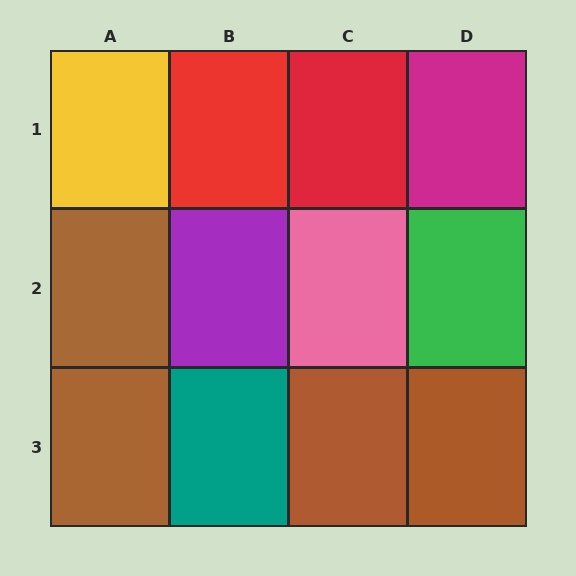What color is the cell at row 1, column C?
Red.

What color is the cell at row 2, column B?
Purple.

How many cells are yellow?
1 cell is yellow.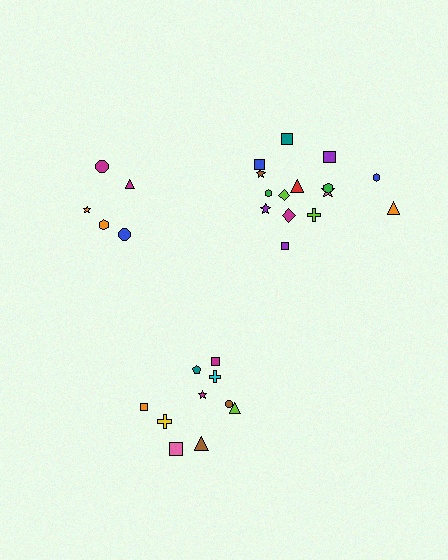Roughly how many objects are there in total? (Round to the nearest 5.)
Roughly 30 objects in total.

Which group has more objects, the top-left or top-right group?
The top-right group.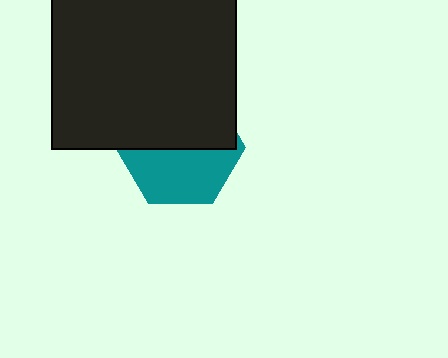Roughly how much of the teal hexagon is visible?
About half of it is visible (roughly 48%).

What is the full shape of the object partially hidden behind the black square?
The partially hidden object is a teal hexagon.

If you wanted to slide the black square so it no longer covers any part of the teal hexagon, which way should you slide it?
Slide it up — that is the most direct way to separate the two shapes.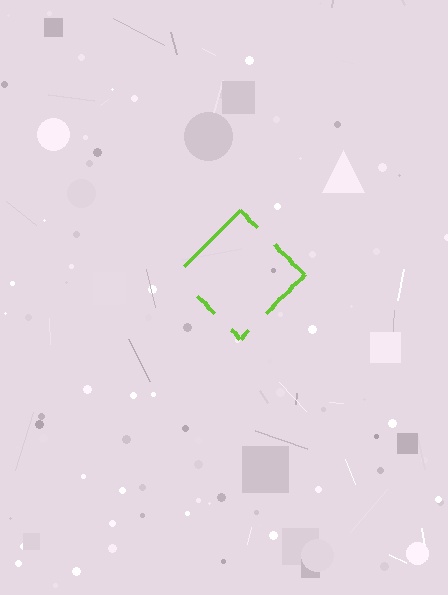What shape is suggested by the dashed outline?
The dashed outline suggests a diamond.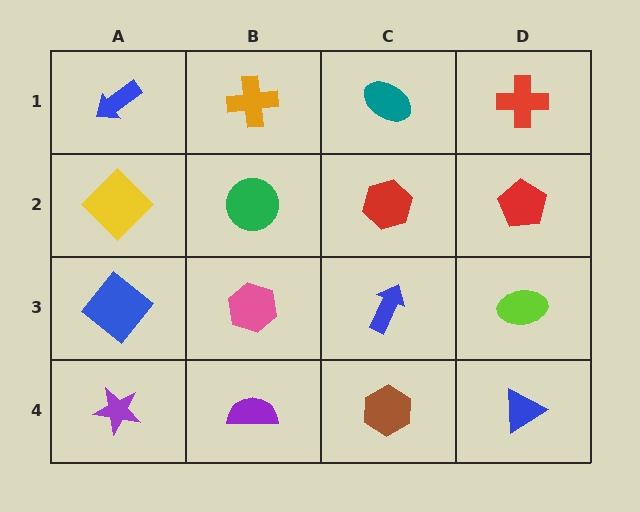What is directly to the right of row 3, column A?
A pink hexagon.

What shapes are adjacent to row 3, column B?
A green circle (row 2, column B), a purple semicircle (row 4, column B), a blue diamond (row 3, column A), a blue arrow (row 3, column C).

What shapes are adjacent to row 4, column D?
A lime ellipse (row 3, column D), a brown hexagon (row 4, column C).